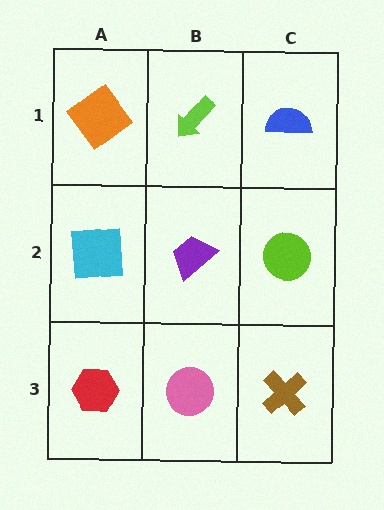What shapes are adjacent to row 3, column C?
A lime circle (row 2, column C), a pink circle (row 3, column B).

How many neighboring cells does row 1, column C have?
2.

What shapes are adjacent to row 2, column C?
A blue semicircle (row 1, column C), a brown cross (row 3, column C), a purple trapezoid (row 2, column B).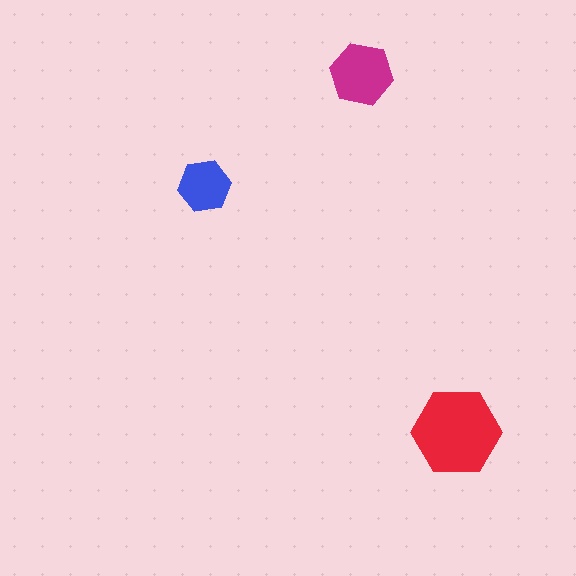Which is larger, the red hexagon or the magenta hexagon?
The red one.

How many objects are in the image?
There are 3 objects in the image.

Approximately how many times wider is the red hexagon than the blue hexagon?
About 1.5 times wider.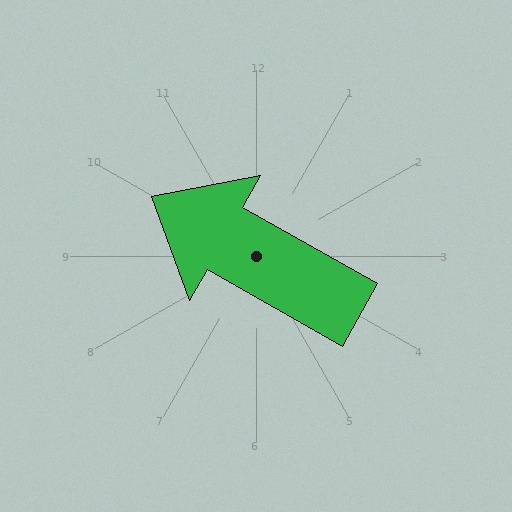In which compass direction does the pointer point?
Northwest.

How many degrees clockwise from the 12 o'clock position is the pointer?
Approximately 300 degrees.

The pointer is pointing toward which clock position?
Roughly 10 o'clock.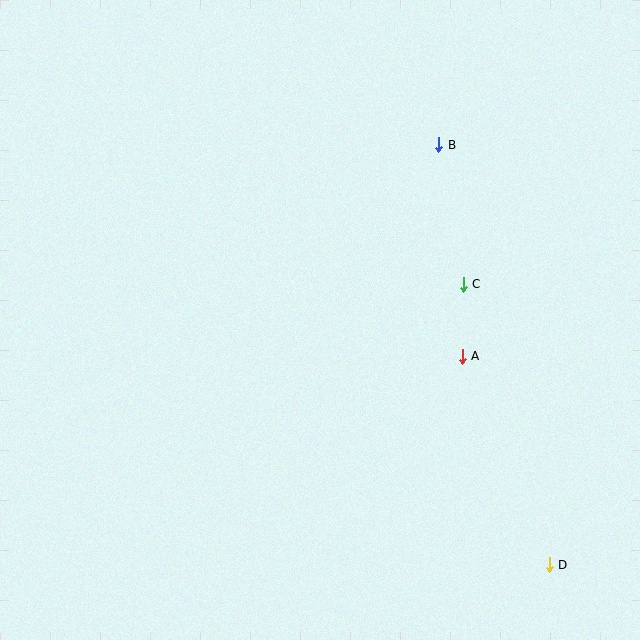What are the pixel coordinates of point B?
Point B is at (439, 145).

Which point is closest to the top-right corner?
Point B is closest to the top-right corner.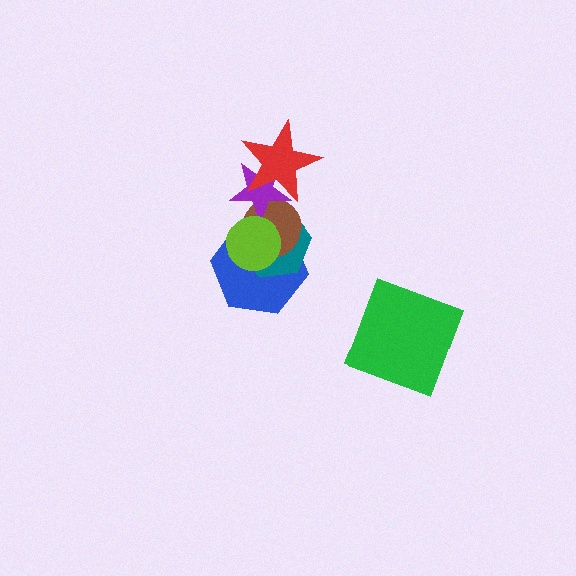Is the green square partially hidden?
No, no other shape covers it.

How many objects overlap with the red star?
1 object overlaps with the red star.